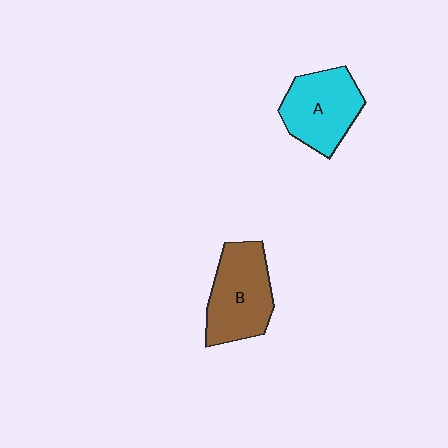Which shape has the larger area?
Shape B (brown).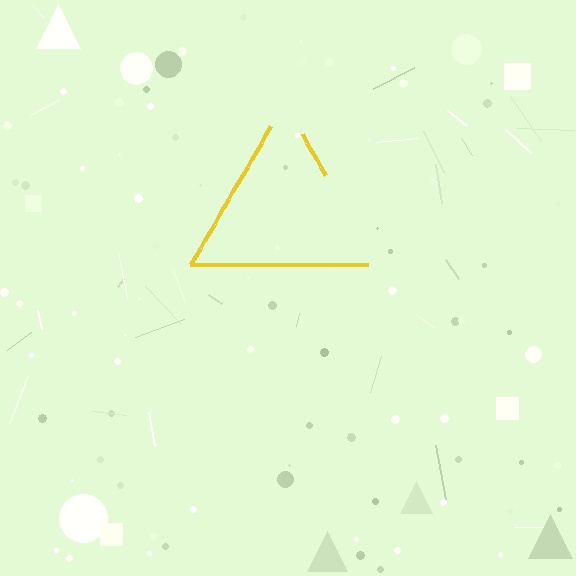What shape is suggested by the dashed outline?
The dashed outline suggests a triangle.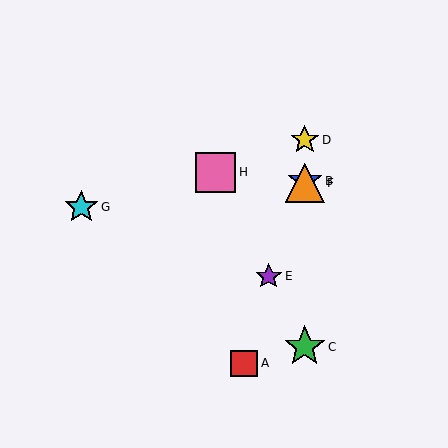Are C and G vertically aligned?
No, C is at x≈304 and G is at x≈81.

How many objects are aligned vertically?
4 objects (B, C, D, F) are aligned vertically.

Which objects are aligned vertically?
Objects B, C, D, F are aligned vertically.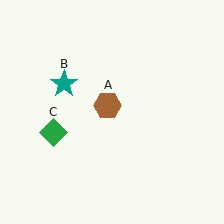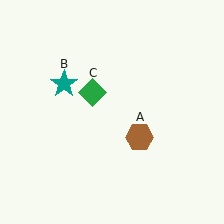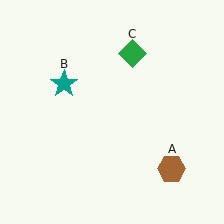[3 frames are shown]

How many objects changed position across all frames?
2 objects changed position: brown hexagon (object A), green diamond (object C).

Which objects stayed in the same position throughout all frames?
Teal star (object B) remained stationary.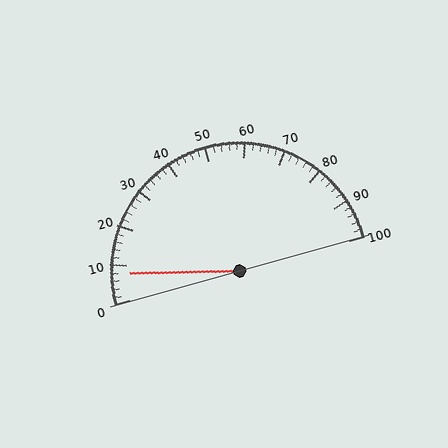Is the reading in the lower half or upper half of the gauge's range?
The reading is in the lower half of the range (0 to 100).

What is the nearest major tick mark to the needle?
The nearest major tick mark is 10.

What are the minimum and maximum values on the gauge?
The gauge ranges from 0 to 100.